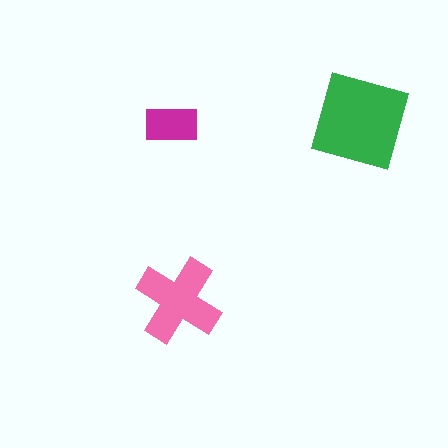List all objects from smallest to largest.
The magenta rectangle, the pink cross, the green diamond.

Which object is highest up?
The green diamond is topmost.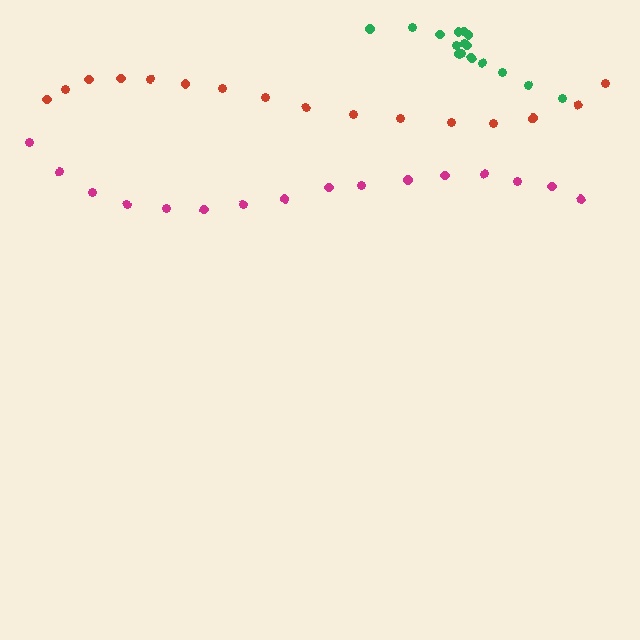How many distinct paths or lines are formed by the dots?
There are 3 distinct paths.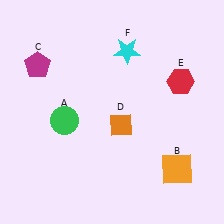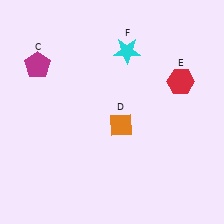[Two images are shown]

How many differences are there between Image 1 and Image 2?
There are 2 differences between the two images.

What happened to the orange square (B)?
The orange square (B) was removed in Image 2. It was in the bottom-right area of Image 1.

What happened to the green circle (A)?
The green circle (A) was removed in Image 2. It was in the bottom-left area of Image 1.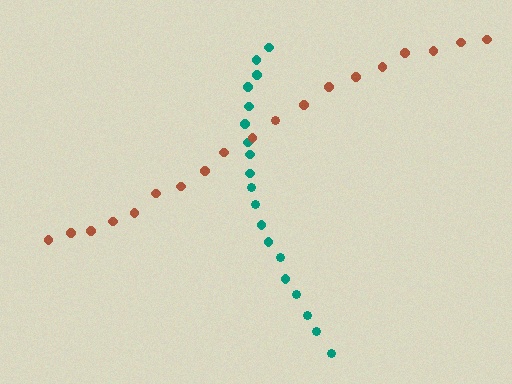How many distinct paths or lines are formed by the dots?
There are 2 distinct paths.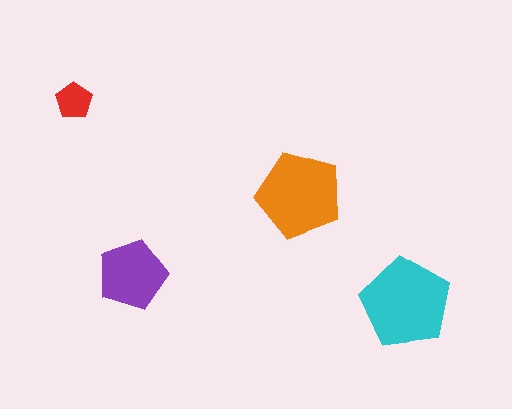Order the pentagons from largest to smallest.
the cyan one, the orange one, the purple one, the red one.